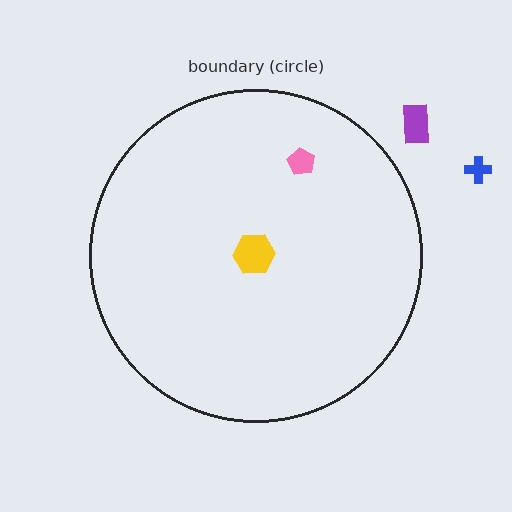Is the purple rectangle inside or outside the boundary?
Outside.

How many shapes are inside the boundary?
2 inside, 2 outside.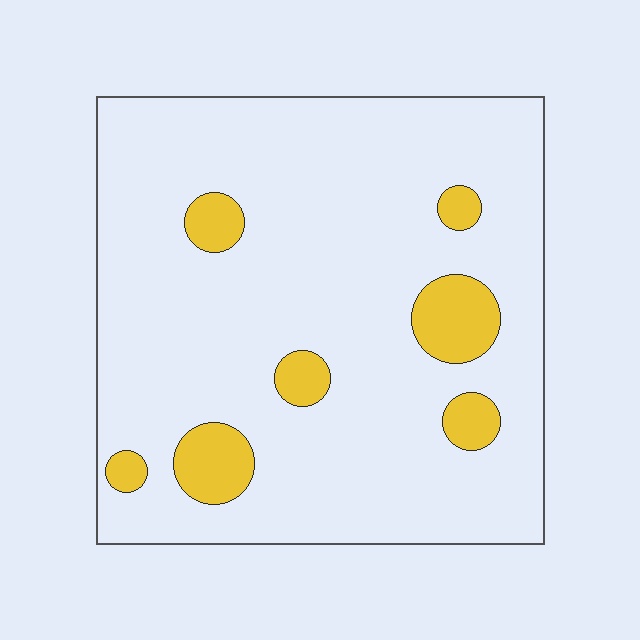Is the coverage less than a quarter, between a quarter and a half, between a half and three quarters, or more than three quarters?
Less than a quarter.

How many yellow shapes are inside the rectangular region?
7.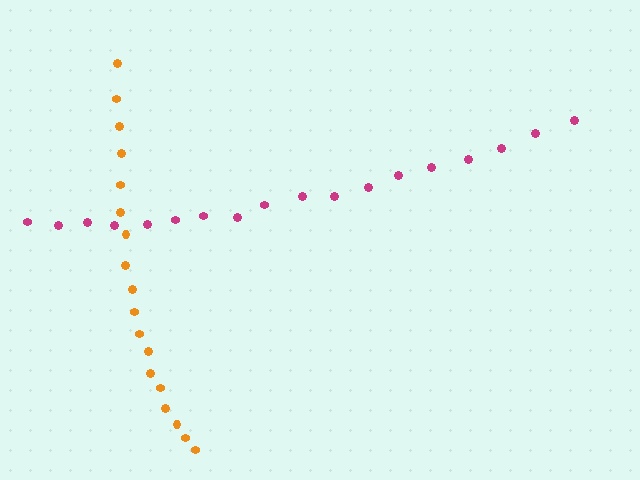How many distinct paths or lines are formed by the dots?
There are 2 distinct paths.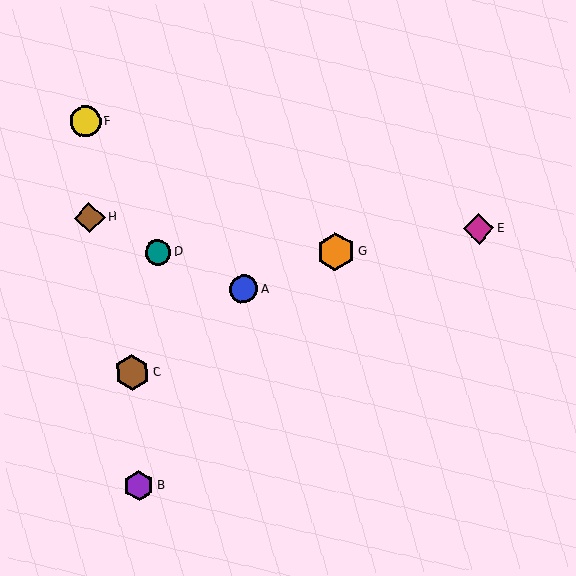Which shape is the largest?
The orange hexagon (labeled G) is the largest.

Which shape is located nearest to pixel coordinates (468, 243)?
The magenta diamond (labeled E) at (479, 229) is nearest to that location.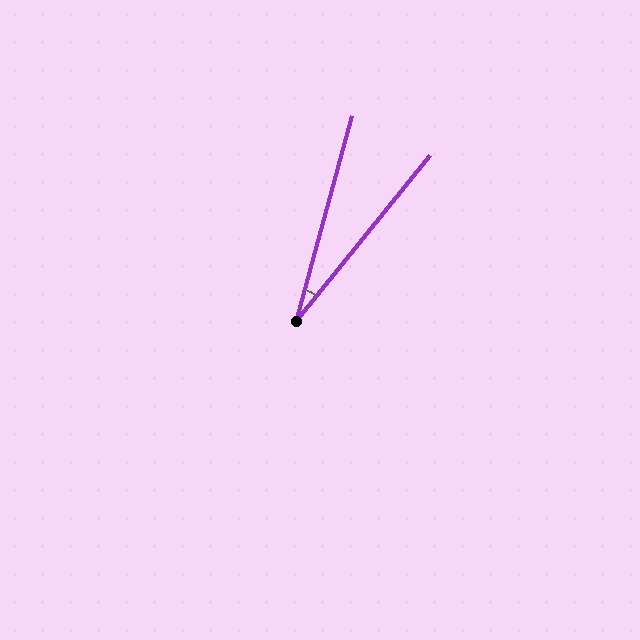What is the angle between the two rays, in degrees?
Approximately 24 degrees.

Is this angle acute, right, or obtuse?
It is acute.